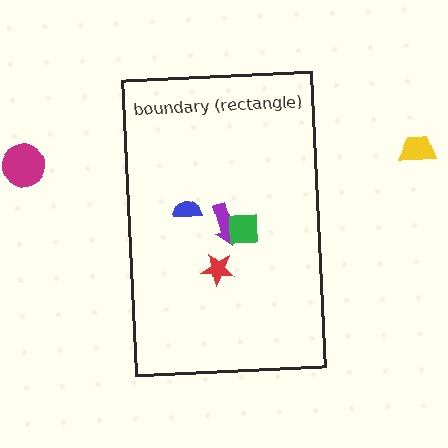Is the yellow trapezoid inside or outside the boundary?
Outside.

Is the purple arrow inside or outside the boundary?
Inside.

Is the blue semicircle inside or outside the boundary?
Inside.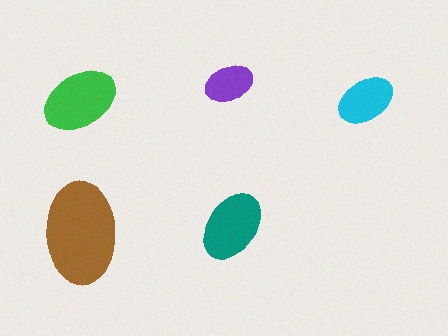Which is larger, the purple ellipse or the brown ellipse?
The brown one.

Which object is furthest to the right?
The cyan ellipse is rightmost.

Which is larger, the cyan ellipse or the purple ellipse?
The cyan one.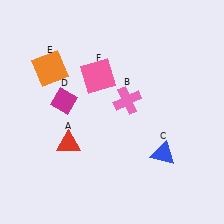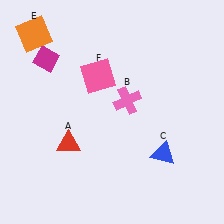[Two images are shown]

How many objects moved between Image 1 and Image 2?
2 objects moved between the two images.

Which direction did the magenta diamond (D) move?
The magenta diamond (D) moved up.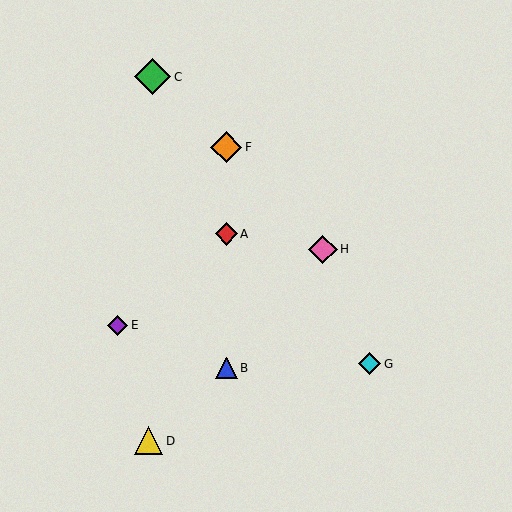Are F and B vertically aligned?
Yes, both are at x≈226.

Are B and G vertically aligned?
No, B is at x≈226 and G is at x≈370.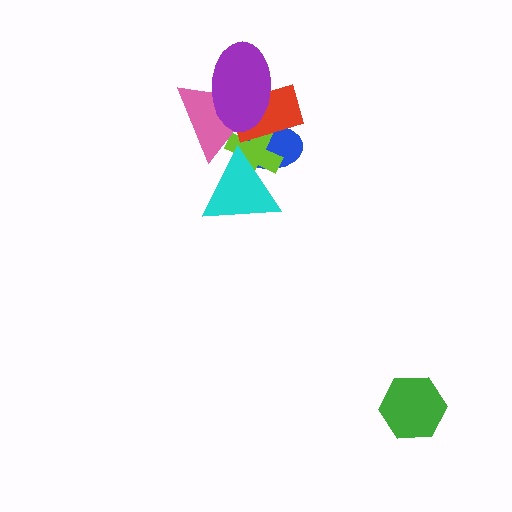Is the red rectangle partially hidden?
Yes, it is partially covered by another shape.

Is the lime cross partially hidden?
Yes, it is partially covered by another shape.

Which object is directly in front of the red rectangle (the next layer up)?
The pink triangle is directly in front of the red rectangle.